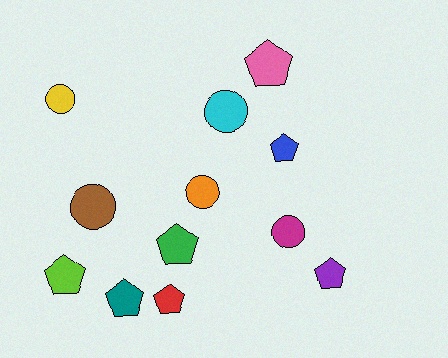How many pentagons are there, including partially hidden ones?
There are 7 pentagons.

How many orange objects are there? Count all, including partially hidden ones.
There is 1 orange object.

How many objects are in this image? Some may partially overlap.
There are 12 objects.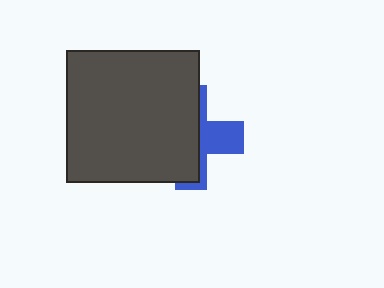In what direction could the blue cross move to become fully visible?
The blue cross could move right. That would shift it out from behind the dark gray square entirely.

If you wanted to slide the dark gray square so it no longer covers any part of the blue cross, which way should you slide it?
Slide it left — that is the most direct way to separate the two shapes.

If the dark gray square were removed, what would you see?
You would see the complete blue cross.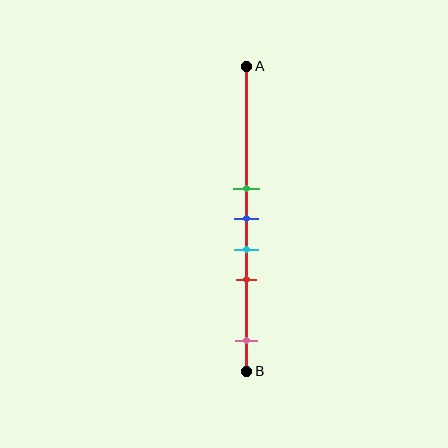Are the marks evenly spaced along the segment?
No, the marks are not evenly spaced.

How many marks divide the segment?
There are 5 marks dividing the segment.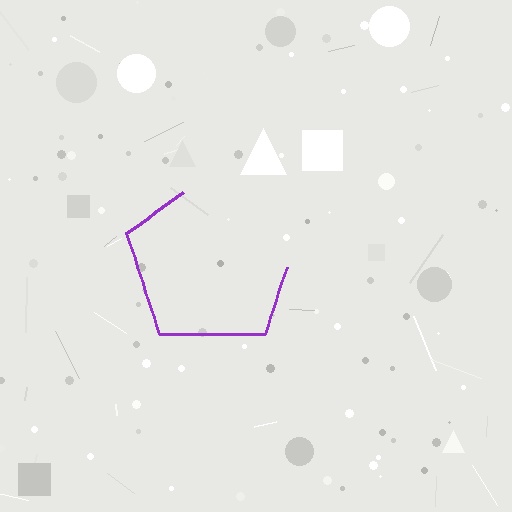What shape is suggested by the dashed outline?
The dashed outline suggests a pentagon.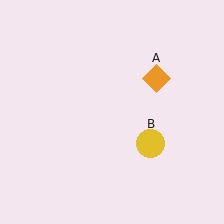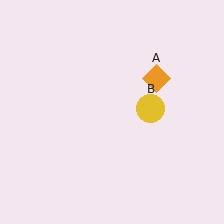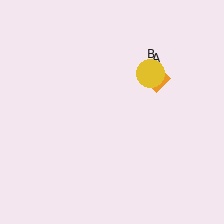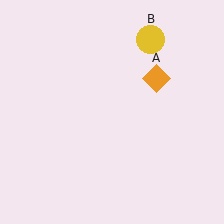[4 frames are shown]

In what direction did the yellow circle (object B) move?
The yellow circle (object B) moved up.